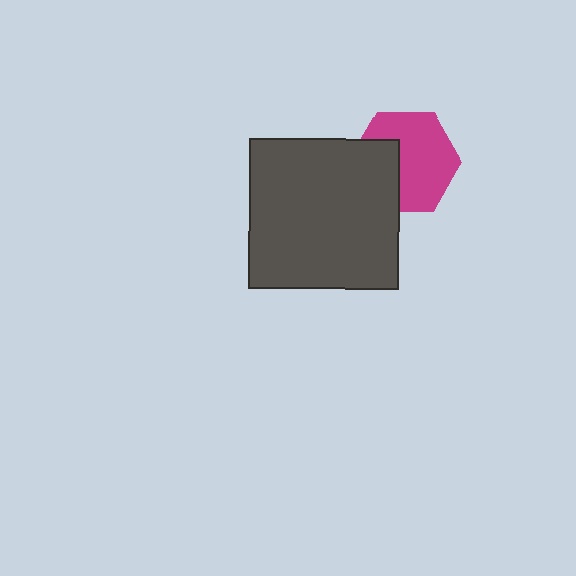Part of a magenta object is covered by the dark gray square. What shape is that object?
It is a hexagon.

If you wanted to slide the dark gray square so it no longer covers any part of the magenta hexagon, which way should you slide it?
Slide it left — that is the most direct way to separate the two shapes.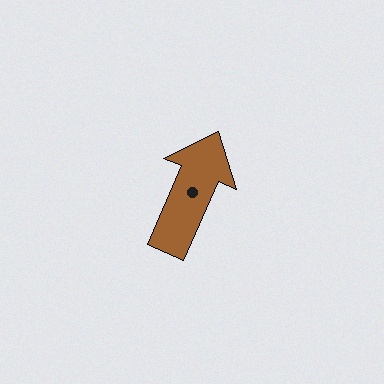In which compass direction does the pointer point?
Northeast.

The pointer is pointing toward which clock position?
Roughly 1 o'clock.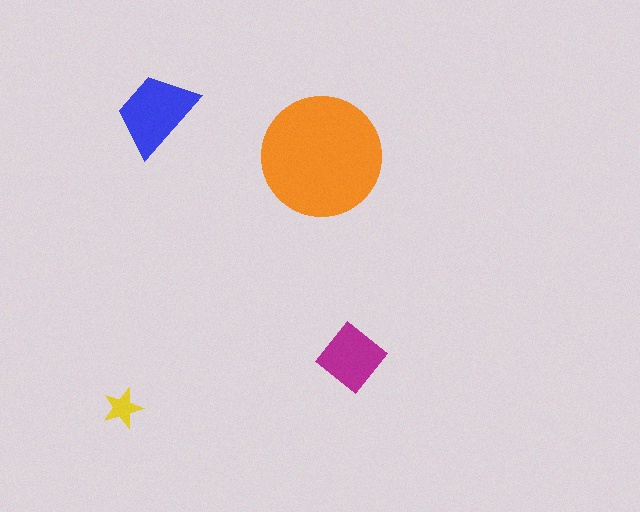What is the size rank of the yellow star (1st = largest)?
4th.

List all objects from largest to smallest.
The orange circle, the blue trapezoid, the magenta diamond, the yellow star.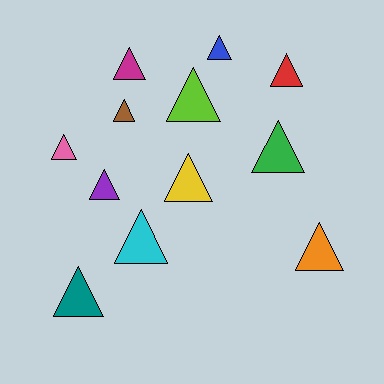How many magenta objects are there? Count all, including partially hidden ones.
There is 1 magenta object.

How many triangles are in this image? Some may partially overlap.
There are 12 triangles.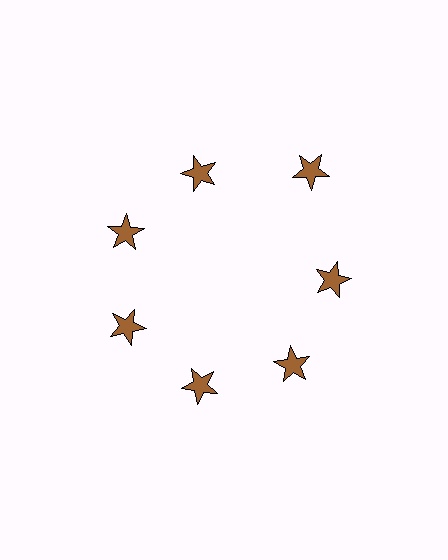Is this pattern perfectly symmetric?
No. The 7 brown stars are arranged in a ring, but one element near the 1 o'clock position is pushed outward from the center, breaking the 7-fold rotational symmetry.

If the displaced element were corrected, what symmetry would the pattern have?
It would have 7-fold rotational symmetry — the pattern would map onto itself every 51 degrees.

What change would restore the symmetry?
The symmetry would be restored by moving it inward, back onto the ring so that all 7 stars sit at equal angles and equal distance from the center.